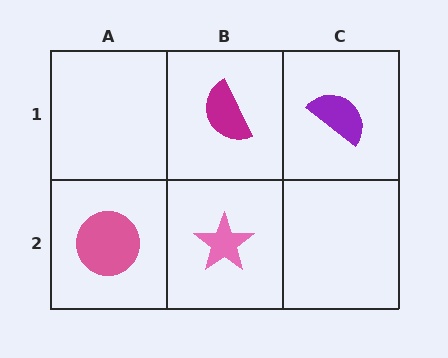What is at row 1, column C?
A purple semicircle.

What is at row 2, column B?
A pink star.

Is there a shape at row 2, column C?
No, that cell is empty.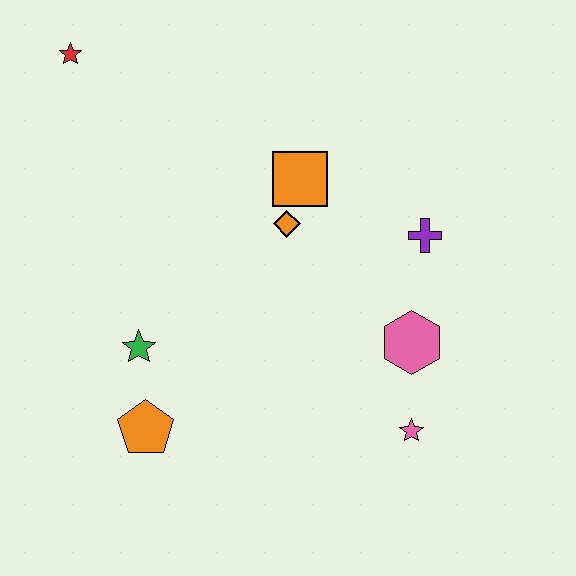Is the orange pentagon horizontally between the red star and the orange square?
Yes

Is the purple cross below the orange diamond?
Yes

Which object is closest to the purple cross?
The pink hexagon is closest to the purple cross.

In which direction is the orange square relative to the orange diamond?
The orange square is above the orange diamond.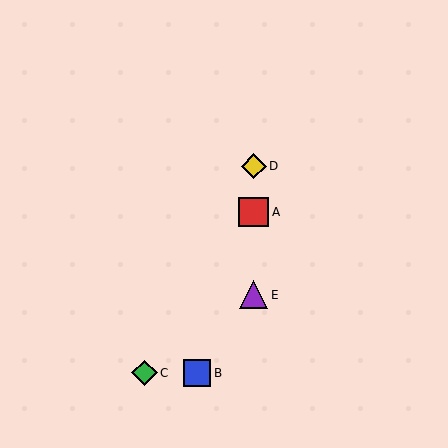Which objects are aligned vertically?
Objects A, D, E are aligned vertically.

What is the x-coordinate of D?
Object D is at x≈254.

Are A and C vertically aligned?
No, A is at x≈254 and C is at x≈144.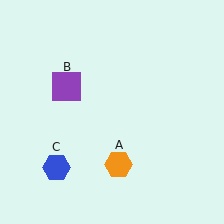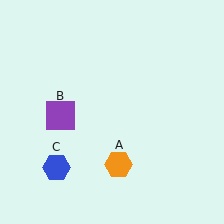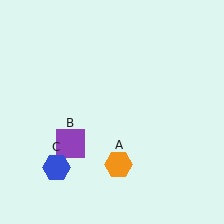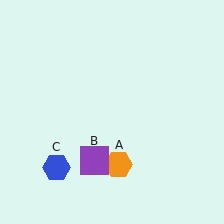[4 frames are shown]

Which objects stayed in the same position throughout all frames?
Orange hexagon (object A) and blue hexagon (object C) remained stationary.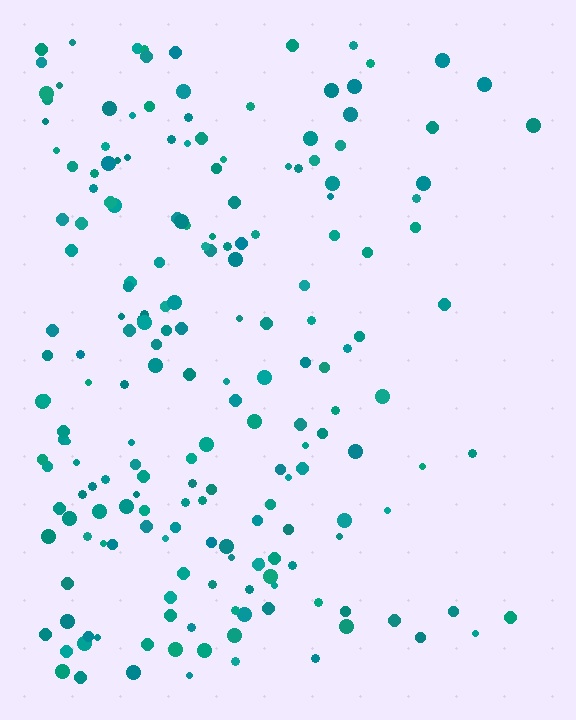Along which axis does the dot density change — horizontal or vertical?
Horizontal.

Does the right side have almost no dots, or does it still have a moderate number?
Still a moderate number, just noticeably fewer than the left.